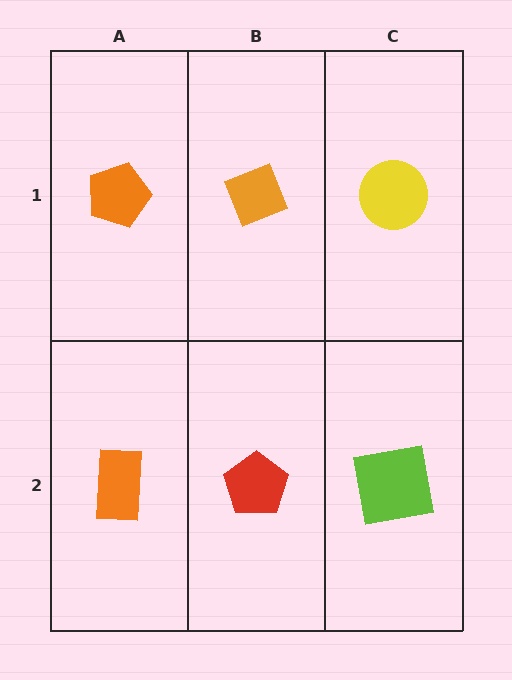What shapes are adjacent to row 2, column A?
An orange pentagon (row 1, column A), a red pentagon (row 2, column B).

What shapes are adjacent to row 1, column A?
An orange rectangle (row 2, column A), an orange diamond (row 1, column B).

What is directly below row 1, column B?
A red pentagon.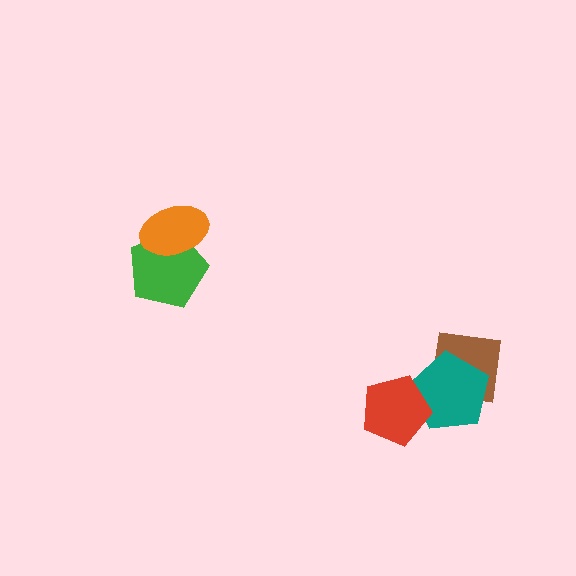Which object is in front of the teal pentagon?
The red pentagon is in front of the teal pentagon.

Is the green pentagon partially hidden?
Yes, it is partially covered by another shape.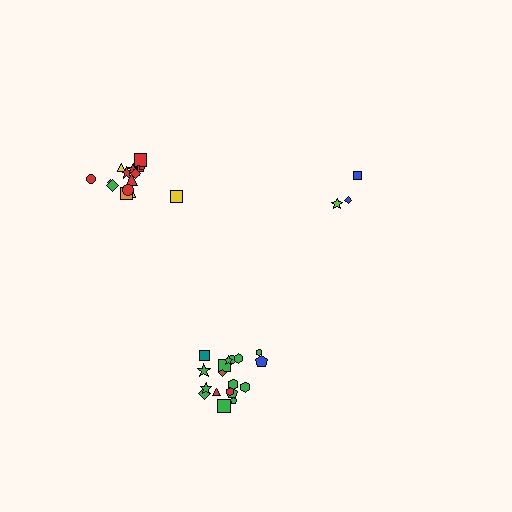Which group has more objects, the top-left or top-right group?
The top-left group.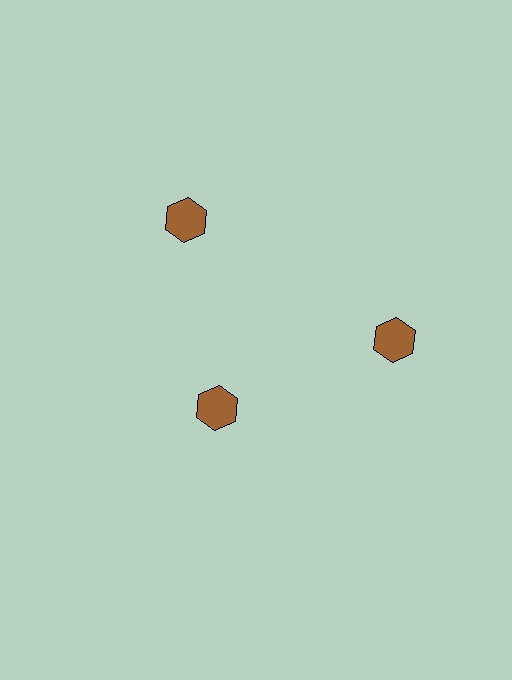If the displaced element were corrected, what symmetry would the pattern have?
It would have 3-fold rotational symmetry — the pattern would map onto itself every 120 degrees.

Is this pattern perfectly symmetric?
No. The 3 brown hexagons are arranged in a ring, but one element near the 7 o'clock position is pulled inward toward the center, breaking the 3-fold rotational symmetry.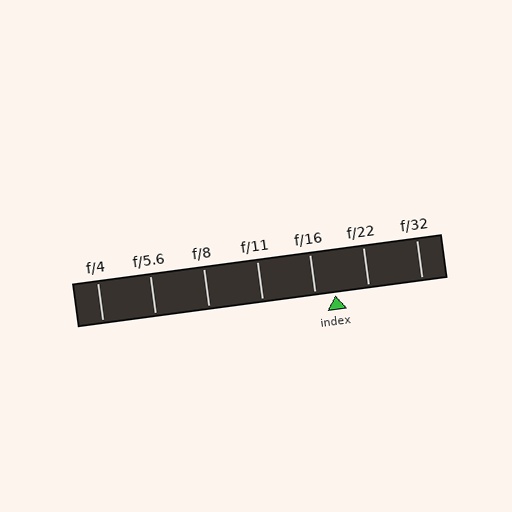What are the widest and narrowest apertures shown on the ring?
The widest aperture shown is f/4 and the narrowest is f/32.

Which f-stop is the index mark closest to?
The index mark is closest to f/16.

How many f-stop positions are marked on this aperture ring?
There are 7 f-stop positions marked.